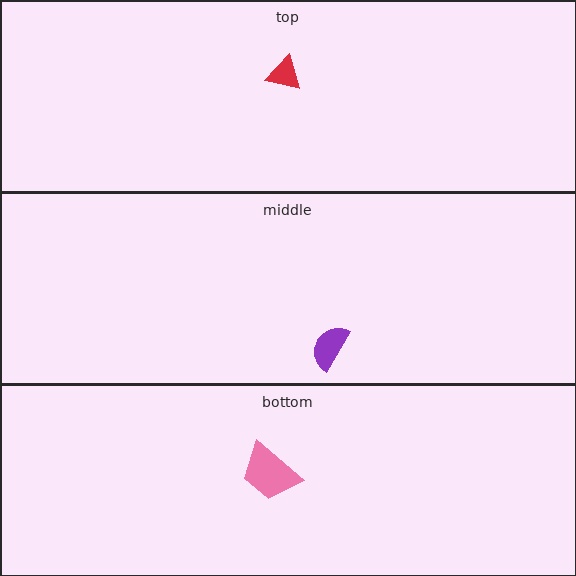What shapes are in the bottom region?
The pink trapezoid.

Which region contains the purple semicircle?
The middle region.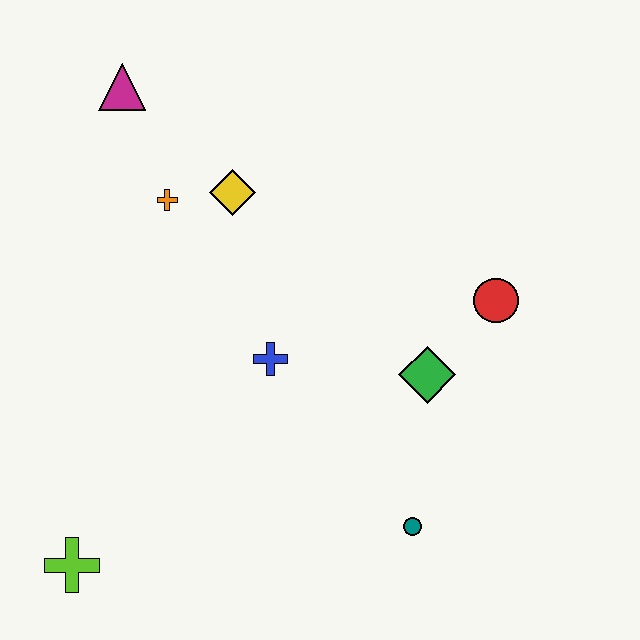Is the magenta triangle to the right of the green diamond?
No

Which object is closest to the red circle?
The green diamond is closest to the red circle.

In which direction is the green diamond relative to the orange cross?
The green diamond is to the right of the orange cross.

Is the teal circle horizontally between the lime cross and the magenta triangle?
No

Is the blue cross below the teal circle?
No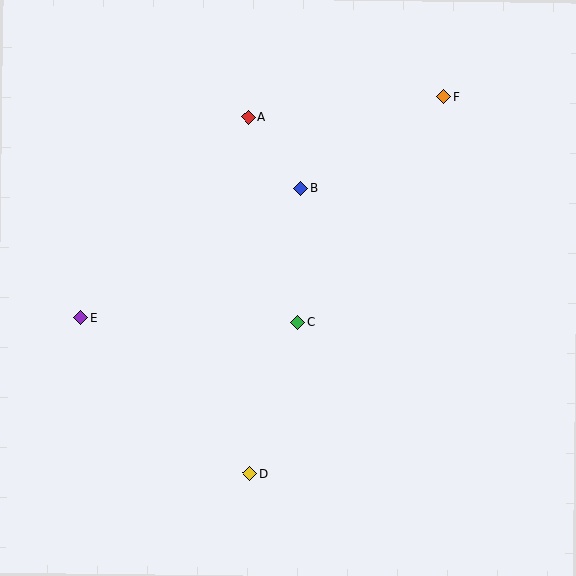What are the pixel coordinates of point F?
Point F is at (444, 97).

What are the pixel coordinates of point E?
Point E is at (80, 317).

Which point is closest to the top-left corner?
Point A is closest to the top-left corner.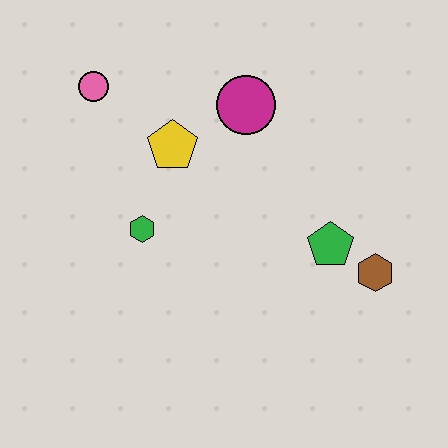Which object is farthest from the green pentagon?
The pink circle is farthest from the green pentagon.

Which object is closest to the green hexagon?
The yellow pentagon is closest to the green hexagon.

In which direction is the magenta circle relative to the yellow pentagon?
The magenta circle is to the right of the yellow pentagon.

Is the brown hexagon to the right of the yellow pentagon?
Yes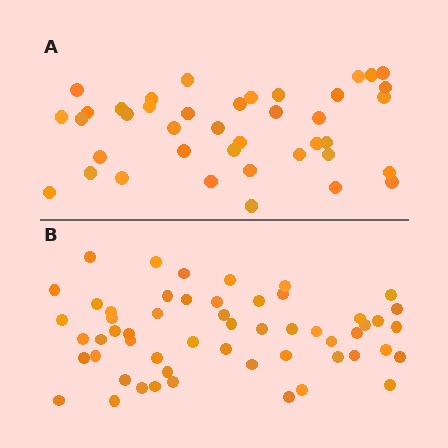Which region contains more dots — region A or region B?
Region B (the bottom region) has more dots.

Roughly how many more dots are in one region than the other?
Region B has approximately 15 more dots than region A.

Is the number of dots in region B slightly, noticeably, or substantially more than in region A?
Region B has noticeably more, but not dramatically so. The ratio is roughly 1.4 to 1.